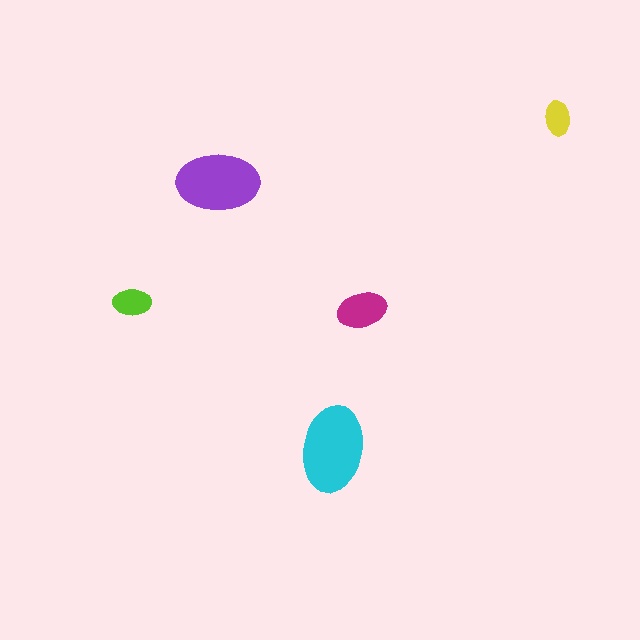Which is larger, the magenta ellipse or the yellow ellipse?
The magenta one.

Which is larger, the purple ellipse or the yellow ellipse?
The purple one.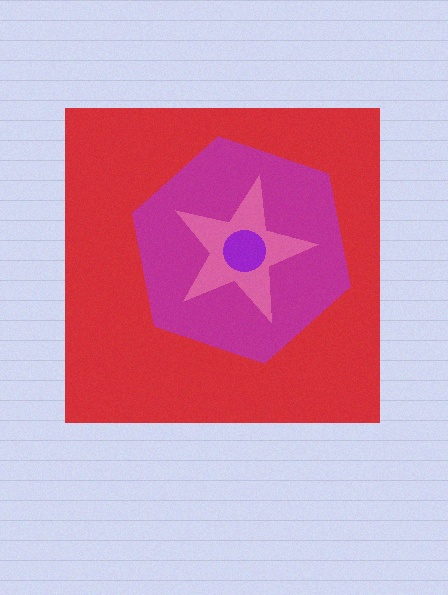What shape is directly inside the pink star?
The purple circle.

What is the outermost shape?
The red square.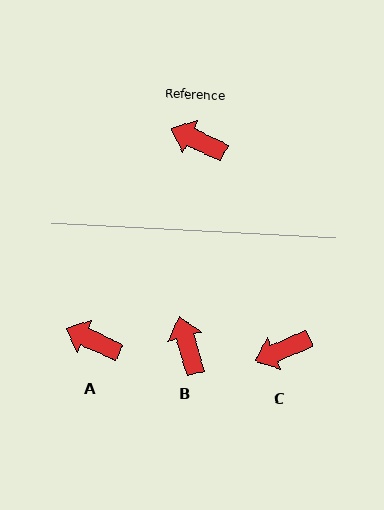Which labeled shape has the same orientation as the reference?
A.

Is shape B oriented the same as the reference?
No, it is off by about 49 degrees.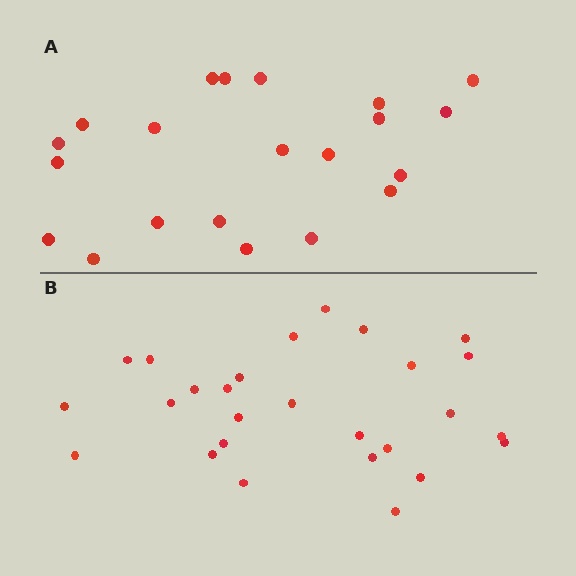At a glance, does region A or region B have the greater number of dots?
Region B (the bottom region) has more dots.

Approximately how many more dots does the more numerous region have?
Region B has about 6 more dots than region A.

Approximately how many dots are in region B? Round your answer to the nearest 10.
About 30 dots. (The exact count is 27, which rounds to 30.)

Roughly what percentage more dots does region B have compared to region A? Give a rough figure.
About 30% more.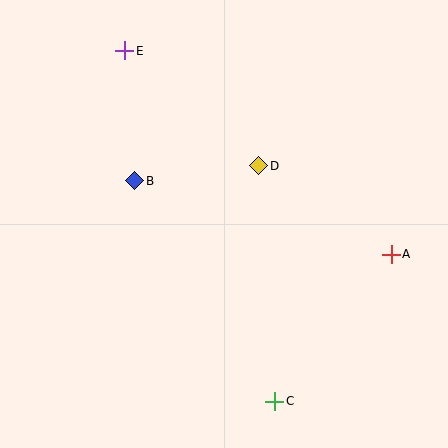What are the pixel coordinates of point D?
Point D is at (259, 166).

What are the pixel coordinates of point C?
Point C is at (275, 401).